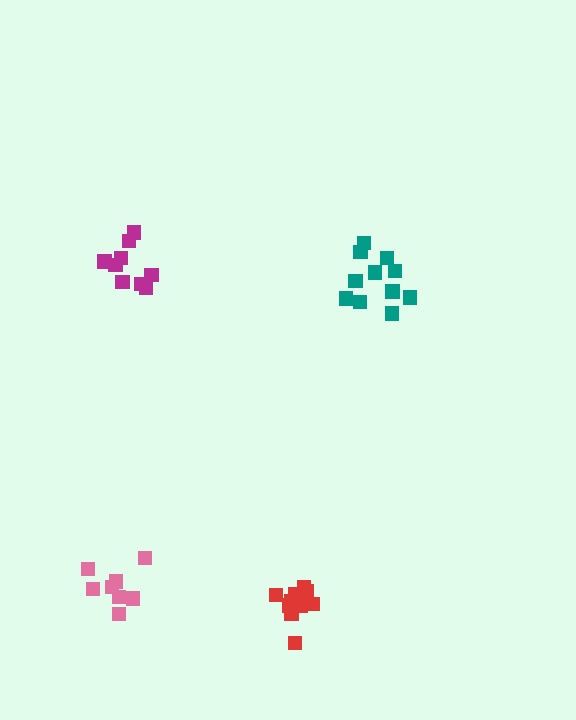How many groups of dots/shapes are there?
There are 4 groups.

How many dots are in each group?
Group 1: 8 dots, Group 2: 11 dots, Group 3: 9 dots, Group 4: 11 dots (39 total).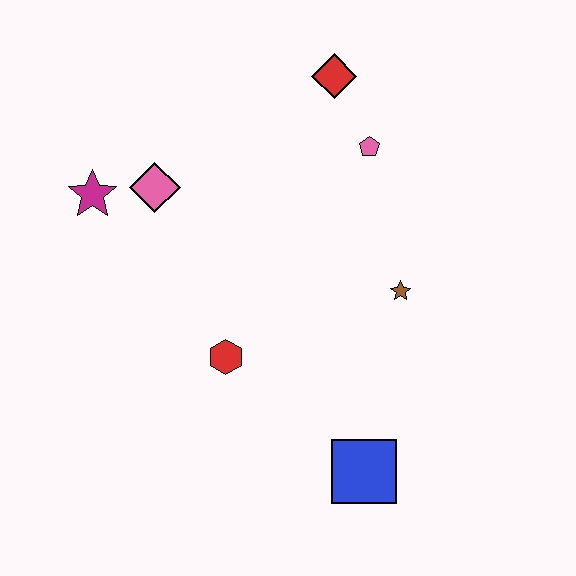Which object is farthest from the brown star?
The magenta star is farthest from the brown star.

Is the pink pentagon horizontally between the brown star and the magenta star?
Yes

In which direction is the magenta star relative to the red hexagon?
The magenta star is above the red hexagon.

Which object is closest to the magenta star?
The pink diamond is closest to the magenta star.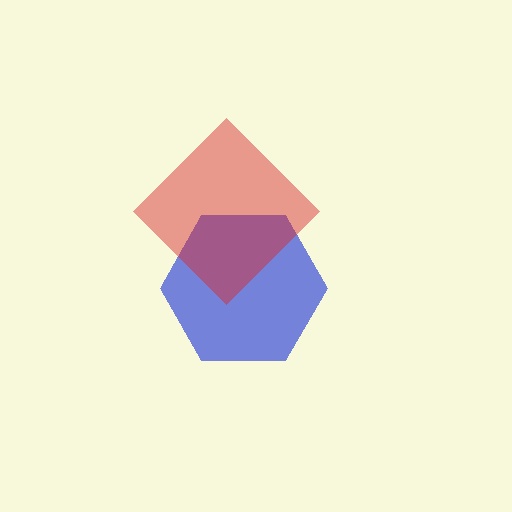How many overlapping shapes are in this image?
There are 2 overlapping shapes in the image.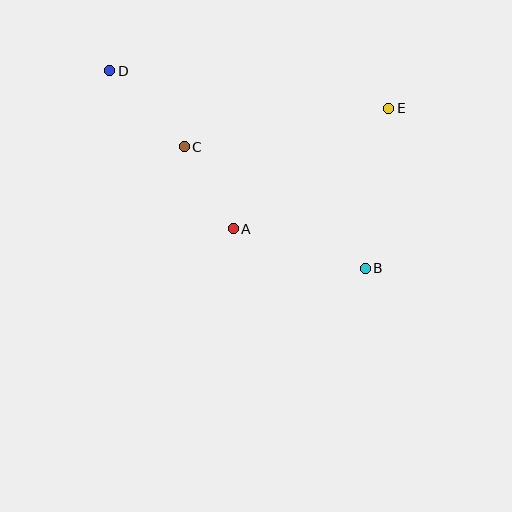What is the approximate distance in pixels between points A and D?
The distance between A and D is approximately 201 pixels.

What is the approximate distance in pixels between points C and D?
The distance between C and D is approximately 107 pixels.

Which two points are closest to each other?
Points A and C are closest to each other.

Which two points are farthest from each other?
Points B and D are farthest from each other.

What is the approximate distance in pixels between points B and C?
The distance between B and C is approximately 218 pixels.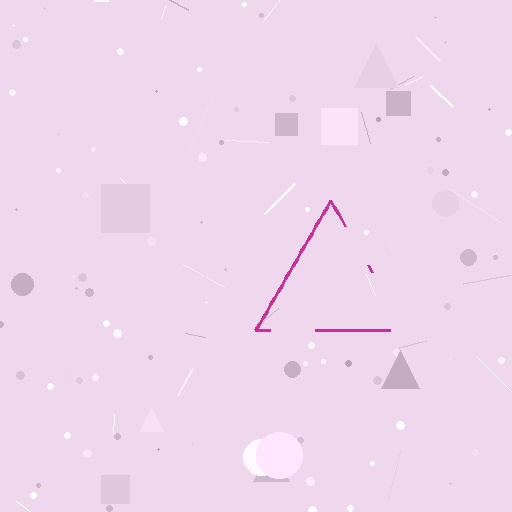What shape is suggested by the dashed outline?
The dashed outline suggests a triangle.